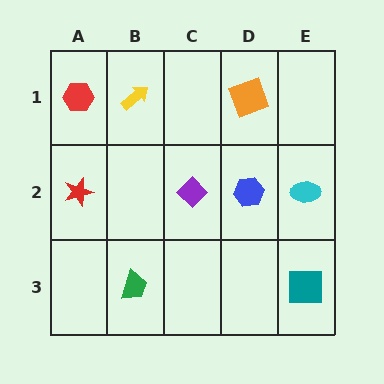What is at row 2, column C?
A purple diamond.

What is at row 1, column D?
An orange square.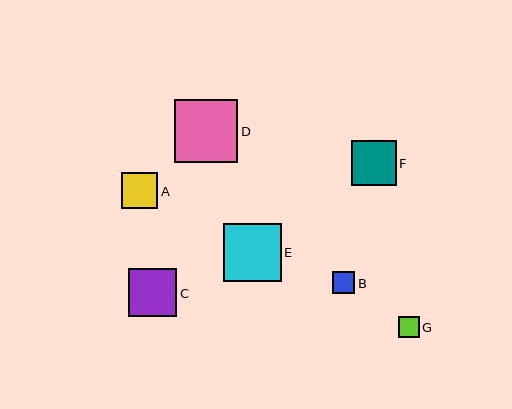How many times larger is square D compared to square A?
Square D is approximately 1.8 times the size of square A.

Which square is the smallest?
Square G is the smallest with a size of approximately 21 pixels.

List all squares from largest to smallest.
From largest to smallest: D, E, C, F, A, B, G.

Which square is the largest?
Square D is the largest with a size of approximately 63 pixels.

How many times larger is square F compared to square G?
Square F is approximately 2.1 times the size of square G.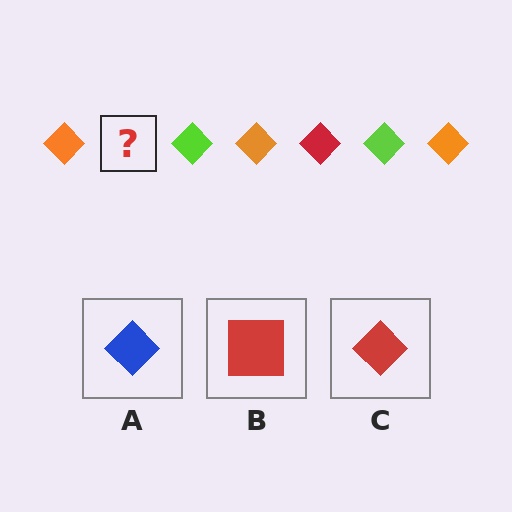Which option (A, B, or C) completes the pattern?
C.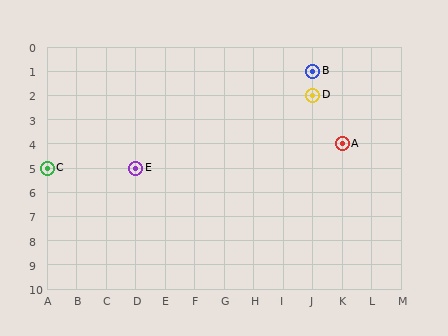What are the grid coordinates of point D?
Point D is at grid coordinates (J, 2).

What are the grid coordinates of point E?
Point E is at grid coordinates (D, 5).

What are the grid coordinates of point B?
Point B is at grid coordinates (J, 1).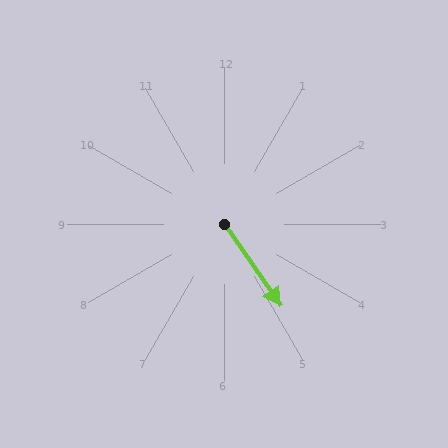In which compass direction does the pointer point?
Southeast.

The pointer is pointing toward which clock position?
Roughly 5 o'clock.